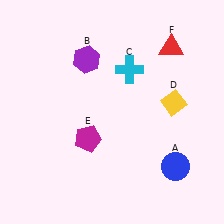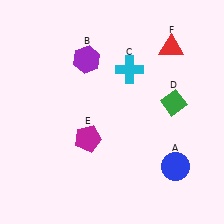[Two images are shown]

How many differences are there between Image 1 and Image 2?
There is 1 difference between the two images.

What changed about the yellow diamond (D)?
In Image 1, D is yellow. In Image 2, it changed to green.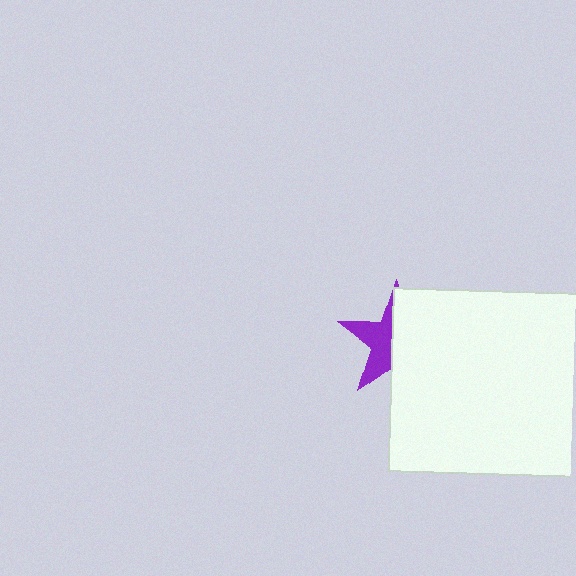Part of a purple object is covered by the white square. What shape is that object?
It is a star.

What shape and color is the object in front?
The object in front is a white square.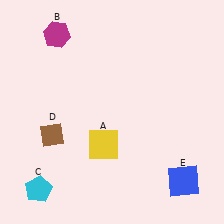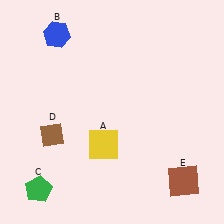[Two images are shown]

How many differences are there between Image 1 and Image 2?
There are 3 differences between the two images.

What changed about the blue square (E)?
In Image 1, E is blue. In Image 2, it changed to brown.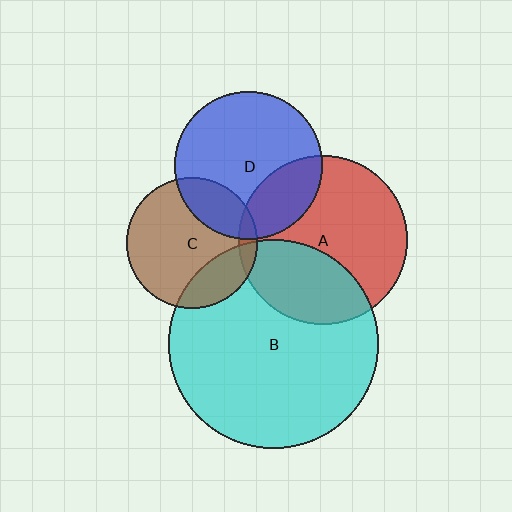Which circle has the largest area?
Circle B (cyan).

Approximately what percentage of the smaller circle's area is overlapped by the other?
Approximately 25%.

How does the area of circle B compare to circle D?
Approximately 2.0 times.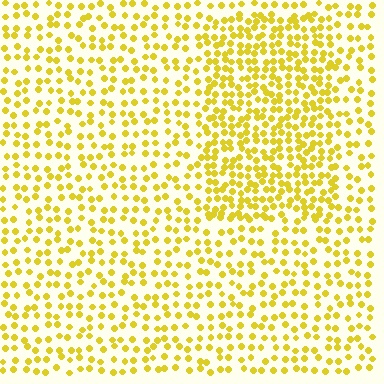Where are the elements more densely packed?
The elements are more densely packed inside the rectangle boundary.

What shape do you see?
I see a rectangle.